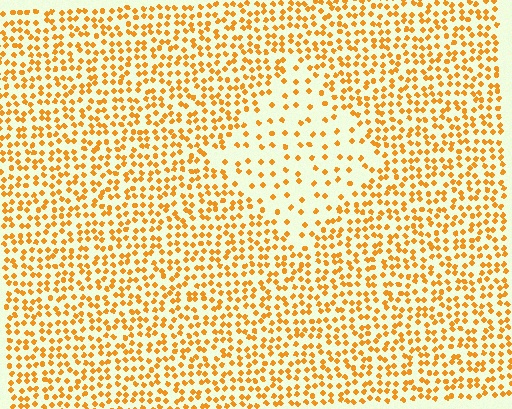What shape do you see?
I see a diamond.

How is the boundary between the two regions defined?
The boundary is defined by a change in element density (approximately 2.5x ratio). All elements are the same color, size, and shape.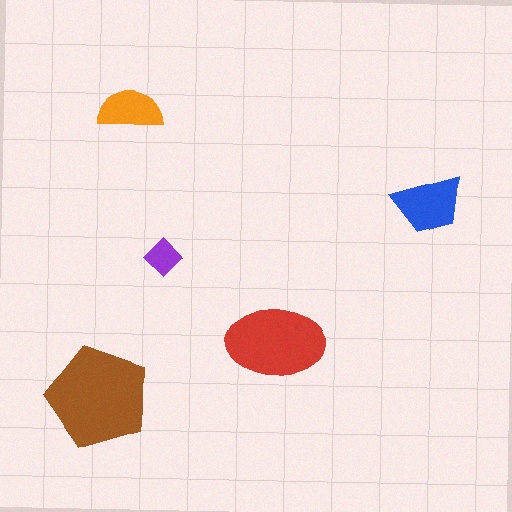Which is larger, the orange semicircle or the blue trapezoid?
The blue trapezoid.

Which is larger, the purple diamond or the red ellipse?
The red ellipse.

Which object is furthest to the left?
The brown pentagon is leftmost.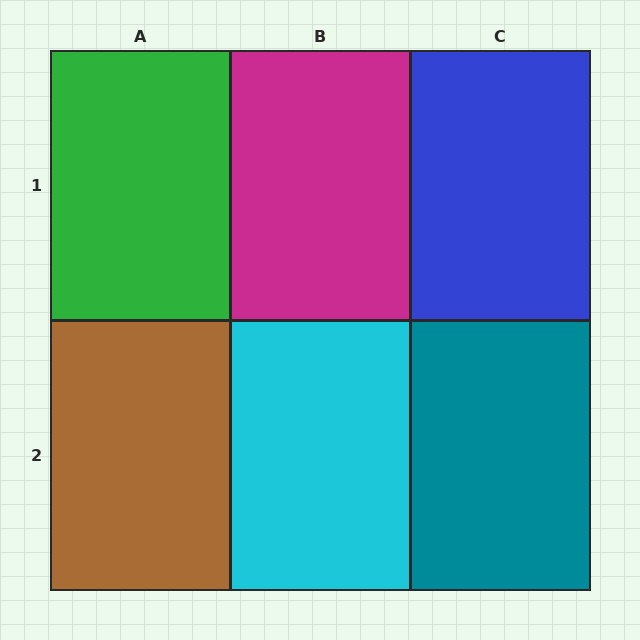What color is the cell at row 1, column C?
Blue.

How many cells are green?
1 cell is green.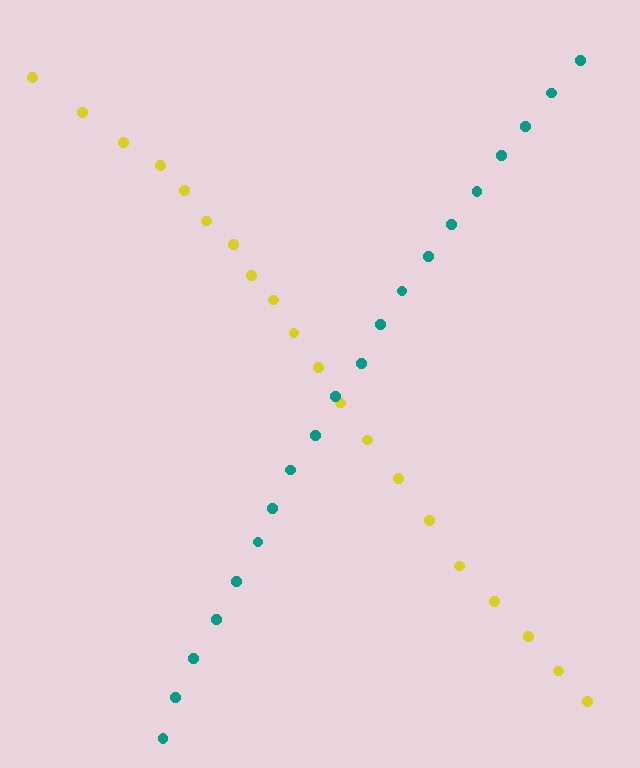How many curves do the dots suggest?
There are 2 distinct paths.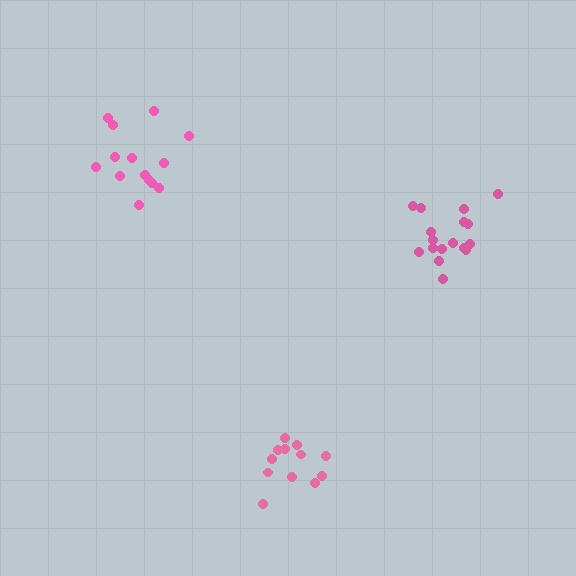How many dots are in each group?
Group 1: 17 dots, Group 2: 14 dots, Group 3: 12 dots (43 total).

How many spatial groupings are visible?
There are 3 spatial groupings.